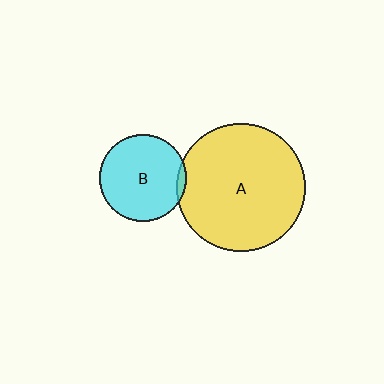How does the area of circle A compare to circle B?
Approximately 2.2 times.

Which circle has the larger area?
Circle A (yellow).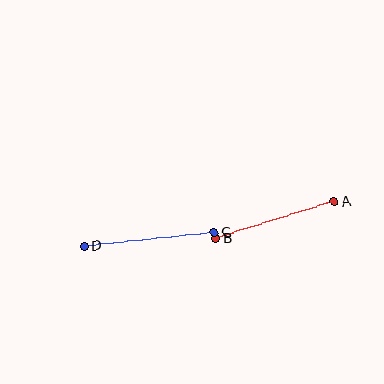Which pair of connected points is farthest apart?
Points C and D are farthest apart.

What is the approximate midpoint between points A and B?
The midpoint is at approximately (275, 220) pixels.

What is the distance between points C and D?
The distance is approximately 131 pixels.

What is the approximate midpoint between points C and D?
The midpoint is at approximately (149, 239) pixels.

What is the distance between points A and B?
The distance is approximately 124 pixels.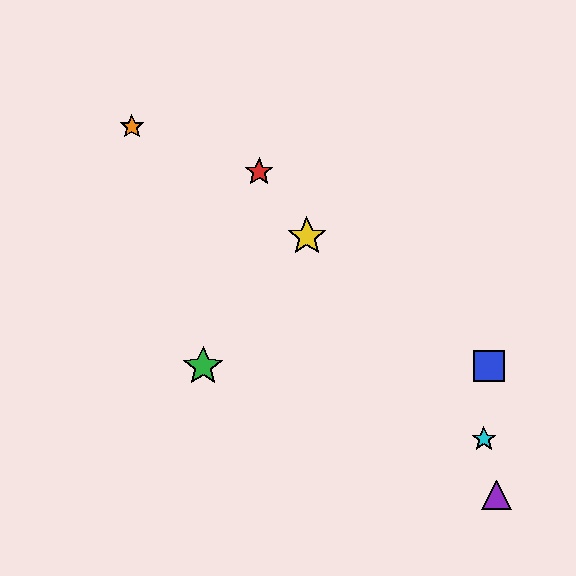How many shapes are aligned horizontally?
2 shapes (the blue square, the green star) are aligned horizontally.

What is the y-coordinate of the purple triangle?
The purple triangle is at y≈495.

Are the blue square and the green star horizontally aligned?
Yes, both are at y≈366.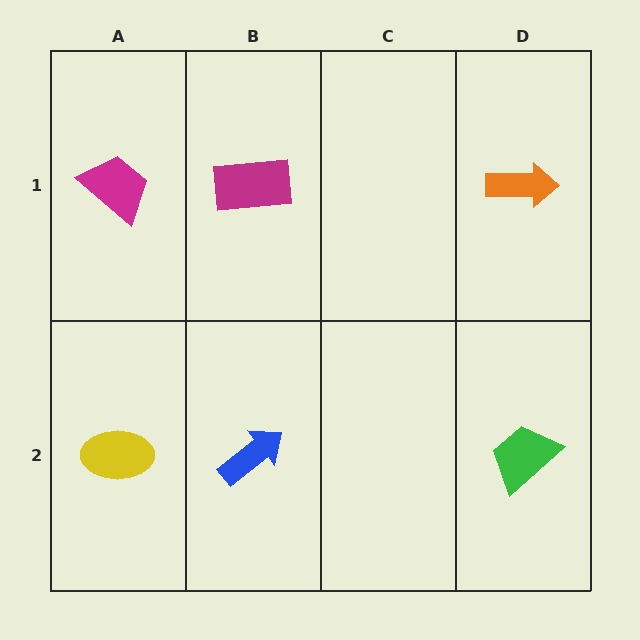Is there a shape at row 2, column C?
No, that cell is empty.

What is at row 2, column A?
A yellow ellipse.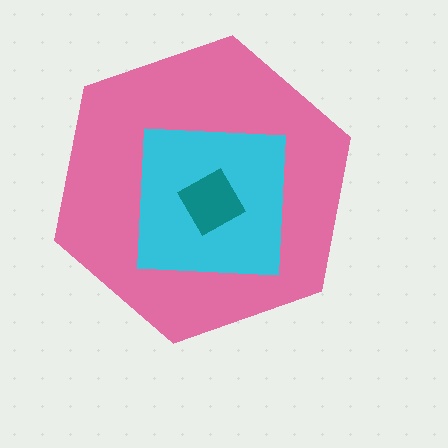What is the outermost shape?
The pink hexagon.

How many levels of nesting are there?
3.